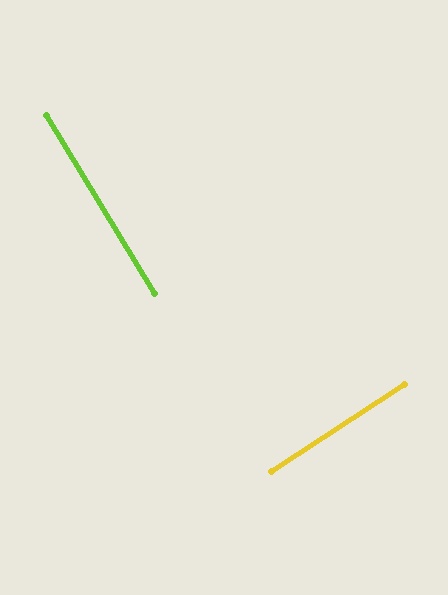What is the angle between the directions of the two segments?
Approximately 88 degrees.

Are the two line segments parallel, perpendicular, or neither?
Perpendicular — they meet at approximately 88°.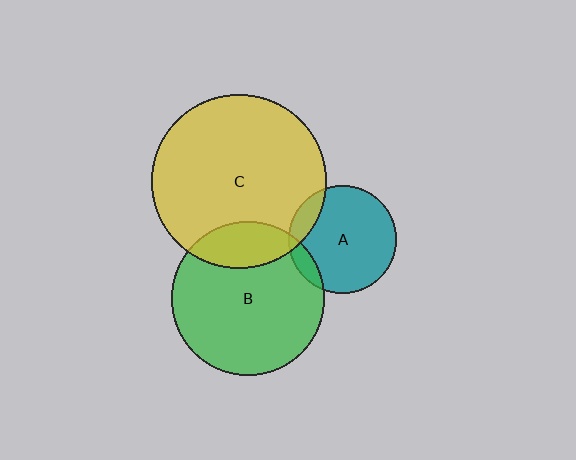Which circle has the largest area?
Circle C (yellow).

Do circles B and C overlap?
Yes.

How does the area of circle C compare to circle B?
Approximately 1.3 times.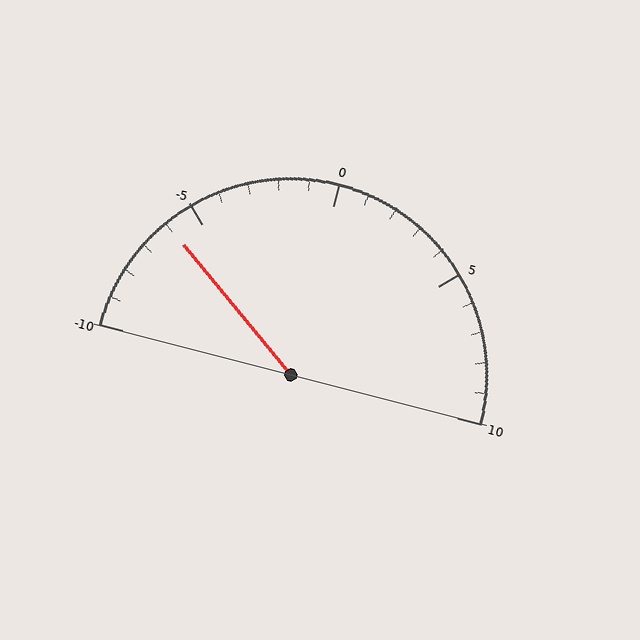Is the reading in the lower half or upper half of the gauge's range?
The reading is in the lower half of the range (-10 to 10).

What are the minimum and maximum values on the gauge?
The gauge ranges from -10 to 10.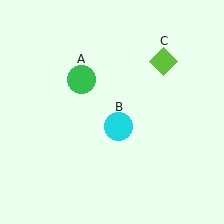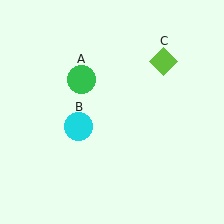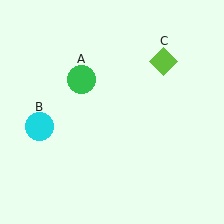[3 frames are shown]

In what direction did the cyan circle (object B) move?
The cyan circle (object B) moved left.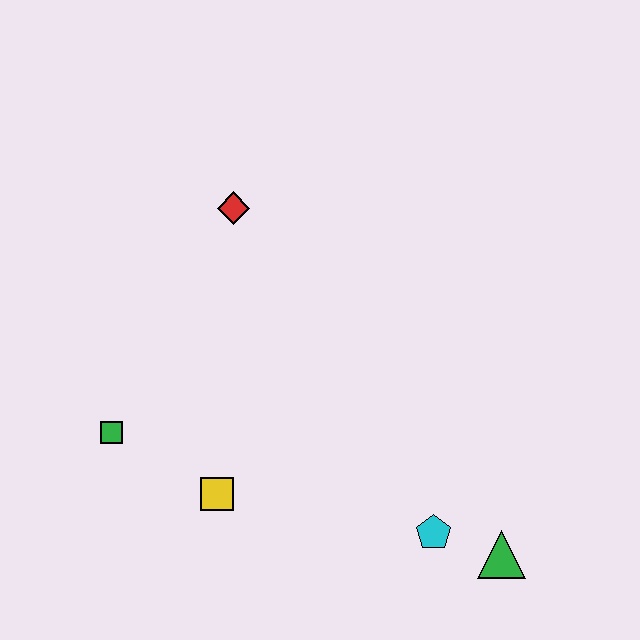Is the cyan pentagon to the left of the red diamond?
No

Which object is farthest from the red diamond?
The green triangle is farthest from the red diamond.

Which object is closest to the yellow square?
The green square is closest to the yellow square.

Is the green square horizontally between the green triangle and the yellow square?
No